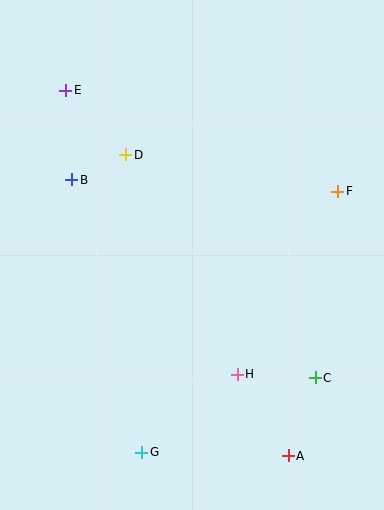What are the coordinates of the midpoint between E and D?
The midpoint between E and D is at (96, 122).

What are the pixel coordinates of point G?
Point G is at (141, 452).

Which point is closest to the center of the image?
Point D at (126, 155) is closest to the center.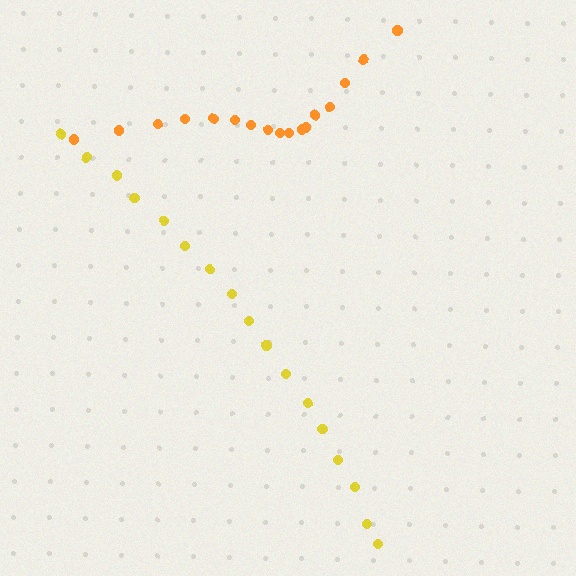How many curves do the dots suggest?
There are 2 distinct paths.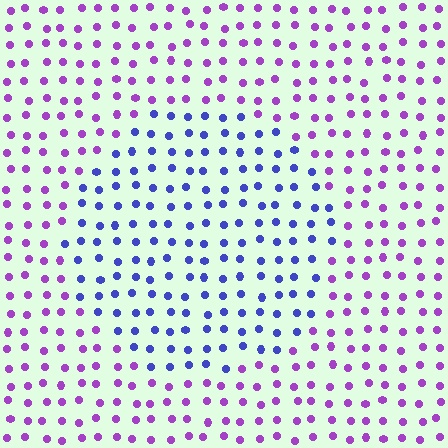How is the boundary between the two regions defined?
The boundary is defined purely by a slight shift in hue (about 48 degrees). Spacing, size, and orientation are identical on both sides.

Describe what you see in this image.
The image is filled with small purple elements in a uniform arrangement. A circle-shaped region is visible where the elements are tinted to a slightly different hue, forming a subtle color boundary.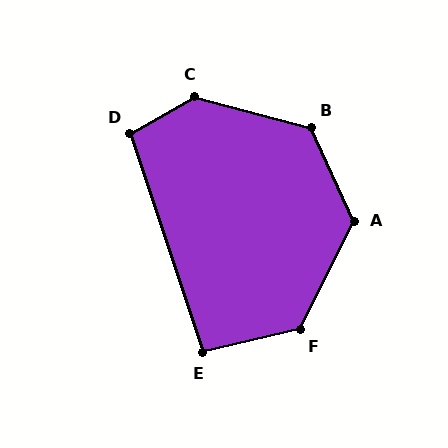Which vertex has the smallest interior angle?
E, at approximately 95 degrees.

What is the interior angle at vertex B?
Approximately 129 degrees (obtuse).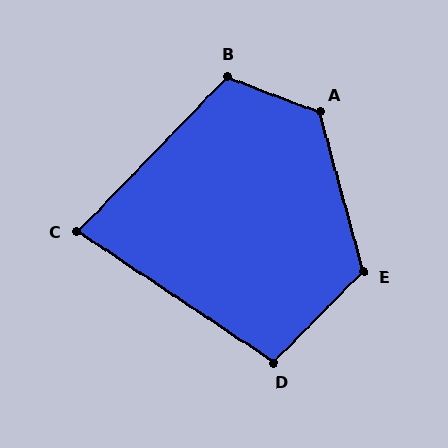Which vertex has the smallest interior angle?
C, at approximately 80 degrees.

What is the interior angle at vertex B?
Approximately 113 degrees (obtuse).